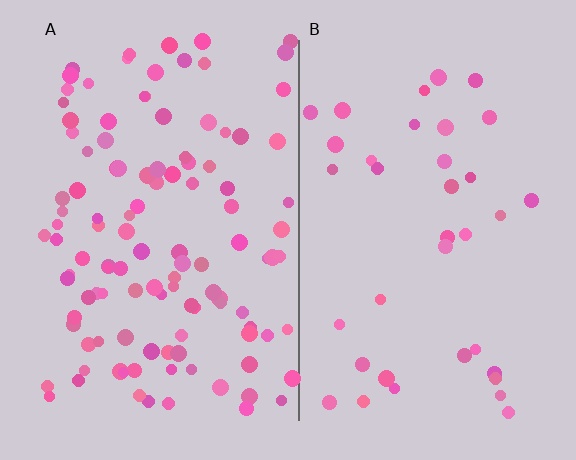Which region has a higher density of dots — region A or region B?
A (the left).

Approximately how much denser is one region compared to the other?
Approximately 3.1× — region A over region B.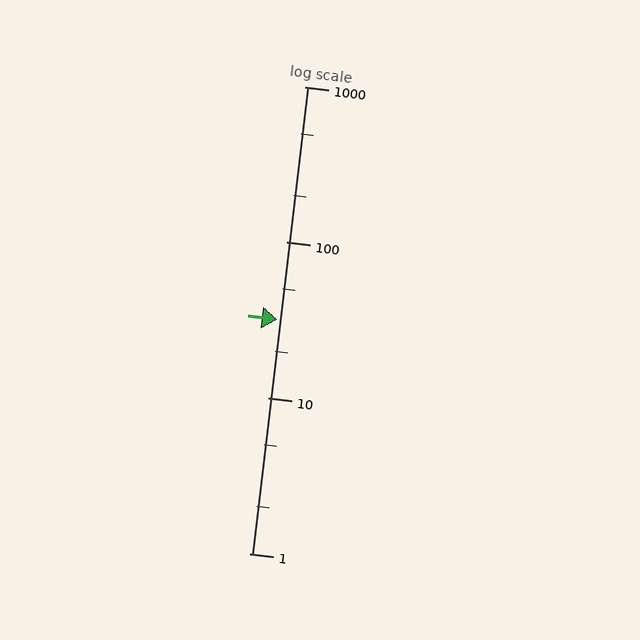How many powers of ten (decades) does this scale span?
The scale spans 3 decades, from 1 to 1000.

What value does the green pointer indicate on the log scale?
The pointer indicates approximately 32.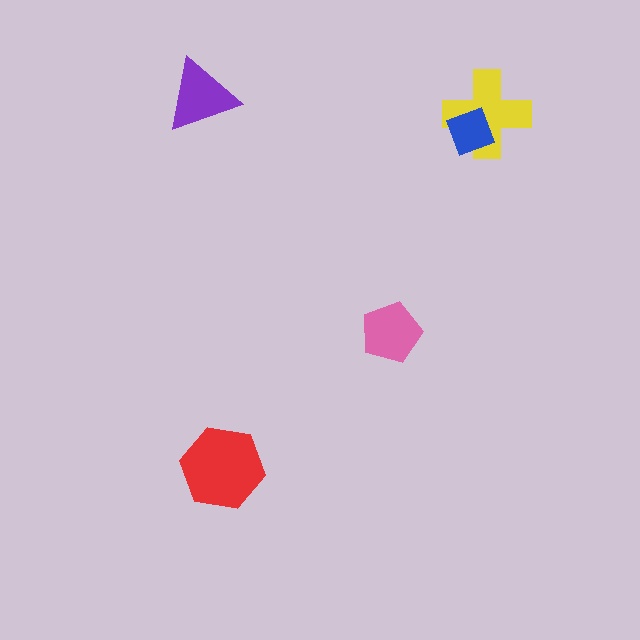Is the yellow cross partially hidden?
Yes, it is partially covered by another shape.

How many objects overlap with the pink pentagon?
0 objects overlap with the pink pentagon.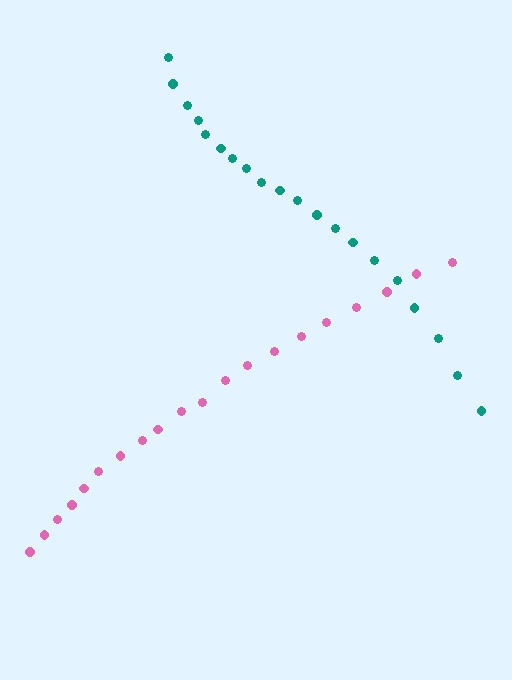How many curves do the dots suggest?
There are 2 distinct paths.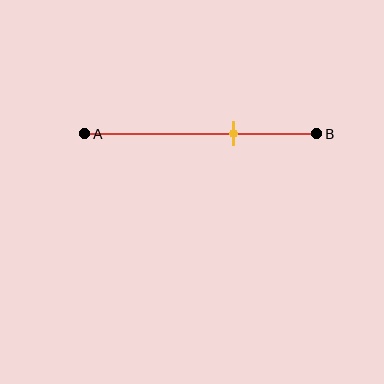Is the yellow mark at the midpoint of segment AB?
No, the mark is at about 65% from A, not at the 50% midpoint.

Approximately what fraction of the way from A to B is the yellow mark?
The yellow mark is approximately 65% of the way from A to B.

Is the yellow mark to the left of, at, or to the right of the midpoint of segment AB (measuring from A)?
The yellow mark is to the right of the midpoint of segment AB.